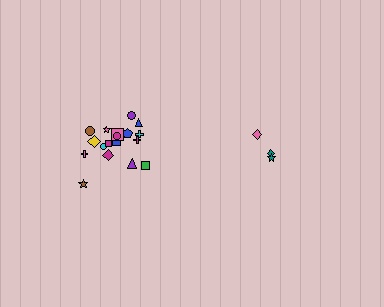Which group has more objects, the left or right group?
The left group.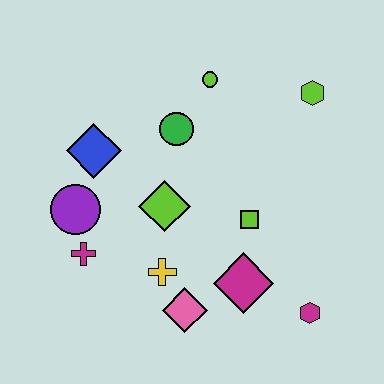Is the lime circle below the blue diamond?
No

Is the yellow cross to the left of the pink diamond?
Yes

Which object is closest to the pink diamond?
The yellow cross is closest to the pink diamond.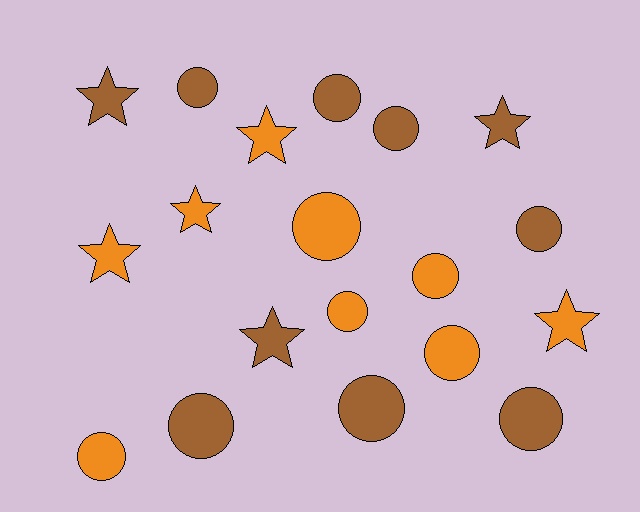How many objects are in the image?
There are 19 objects.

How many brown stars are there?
There are 3 brown stars.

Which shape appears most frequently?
Circle, with 12 objects.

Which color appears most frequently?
Brown, with 10 objects.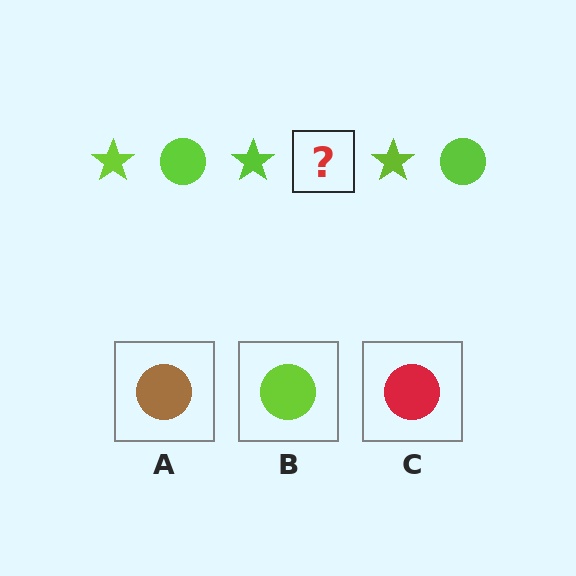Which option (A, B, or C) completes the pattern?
B.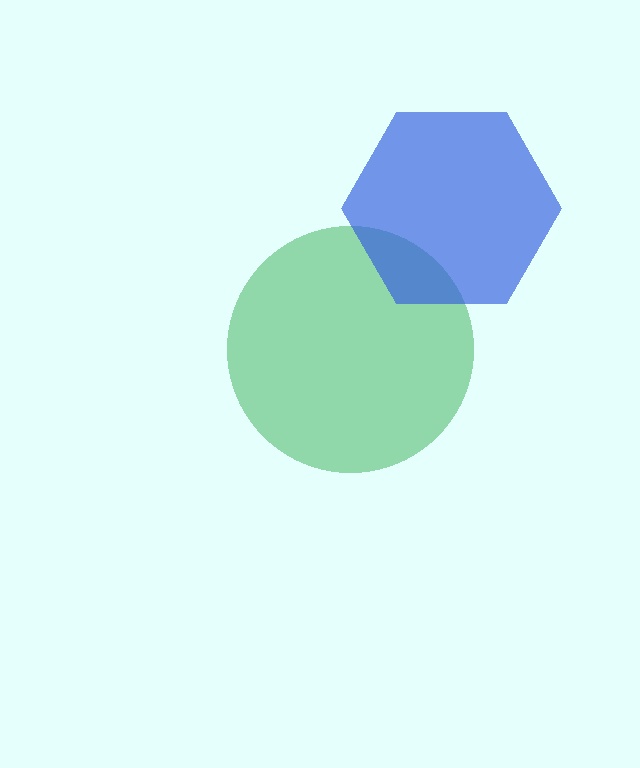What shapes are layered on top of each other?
The layered shapes are: a green circle, a blue hexagon.